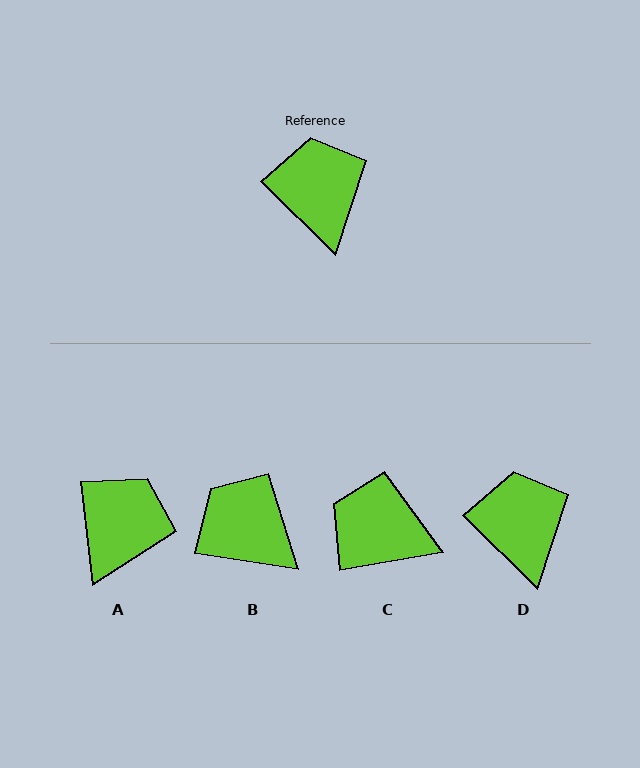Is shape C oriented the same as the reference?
No, it is off by about 54 degrees.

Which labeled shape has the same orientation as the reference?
D.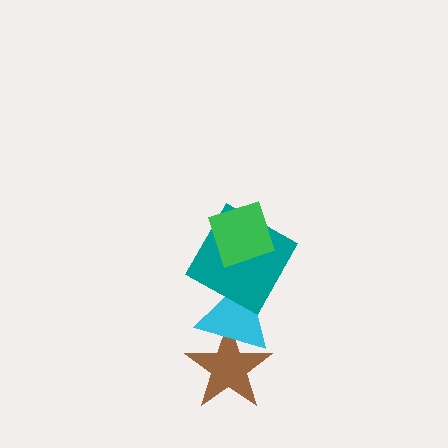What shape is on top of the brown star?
The cyan triangle is on top of the brown star.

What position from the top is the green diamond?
The green diamond is 1st from the top.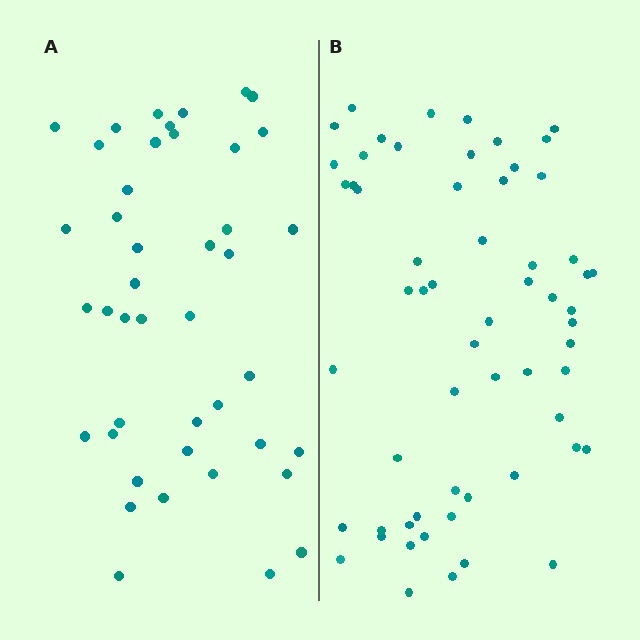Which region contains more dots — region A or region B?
Region B (the right region) has more dots.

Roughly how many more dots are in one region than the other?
Region B has approximately 15 more dots than region A.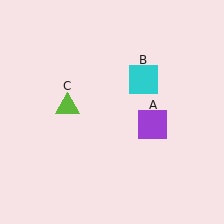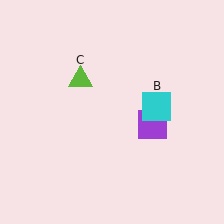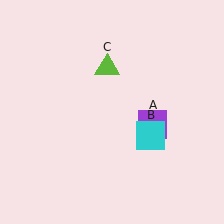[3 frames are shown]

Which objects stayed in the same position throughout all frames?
Purple square (object A) remained stationary.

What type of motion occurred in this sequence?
The cyan square (object B), lime triangle (object C) rotated clockwise around the center of the scene.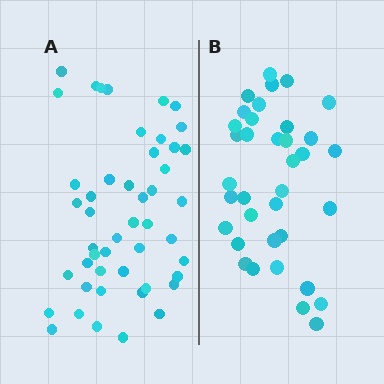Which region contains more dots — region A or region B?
Region A (the left region) has more dots.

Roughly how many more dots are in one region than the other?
Region A has roughly 12 or so more dots than region B.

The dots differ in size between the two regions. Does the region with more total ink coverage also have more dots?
No. Region B has more total ink coverage because its dots are larger, but region A actually contains more individual dots. Total area can be misleading — the number of items is what matters here.